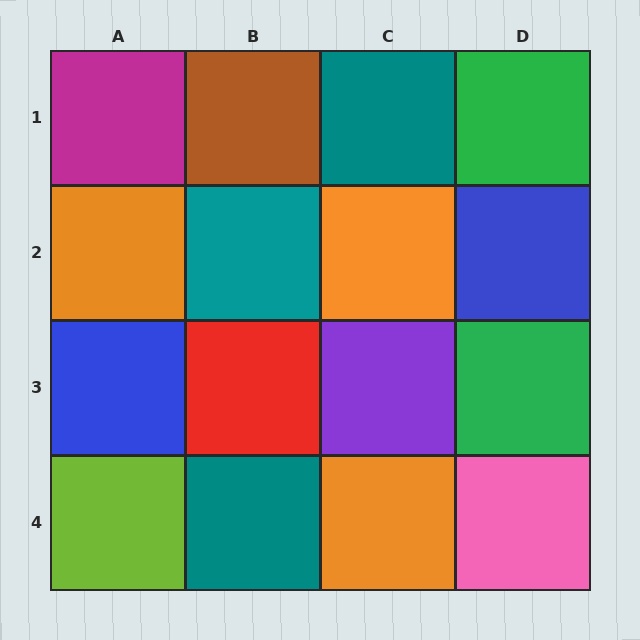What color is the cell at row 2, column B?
Teal.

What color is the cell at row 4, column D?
Pink.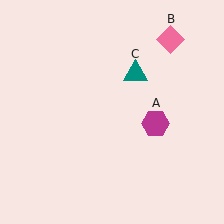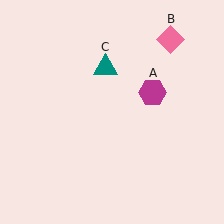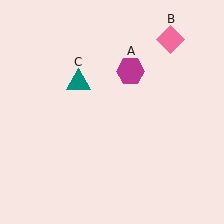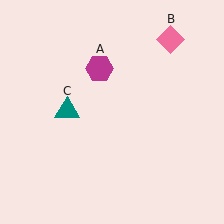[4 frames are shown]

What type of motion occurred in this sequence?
The magenta hexagon (object A), teal triangle (object C) rotated counterclockwise around the center of the scene.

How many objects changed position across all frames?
2 objects changed position: magenta hexagon (object A), teal triangle (object C).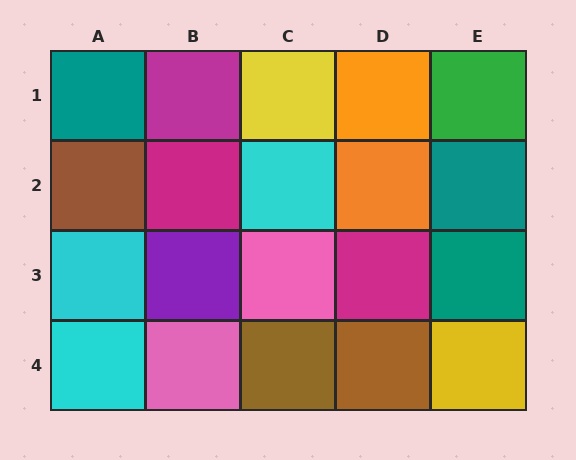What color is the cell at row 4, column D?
Brown.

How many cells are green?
1 cell is green.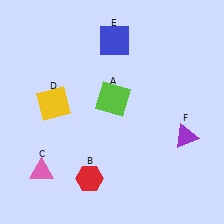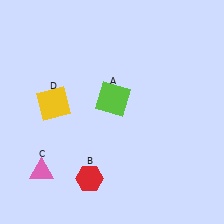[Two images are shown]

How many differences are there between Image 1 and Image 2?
There are 2 differences between the two images.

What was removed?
The blue square (E), the purple triangle (F) were removed in Image 2.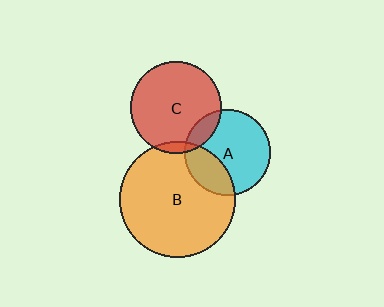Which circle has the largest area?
Circle B (orange).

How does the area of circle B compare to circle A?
Approximately 1.8 times.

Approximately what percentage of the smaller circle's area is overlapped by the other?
Approximately 5%.